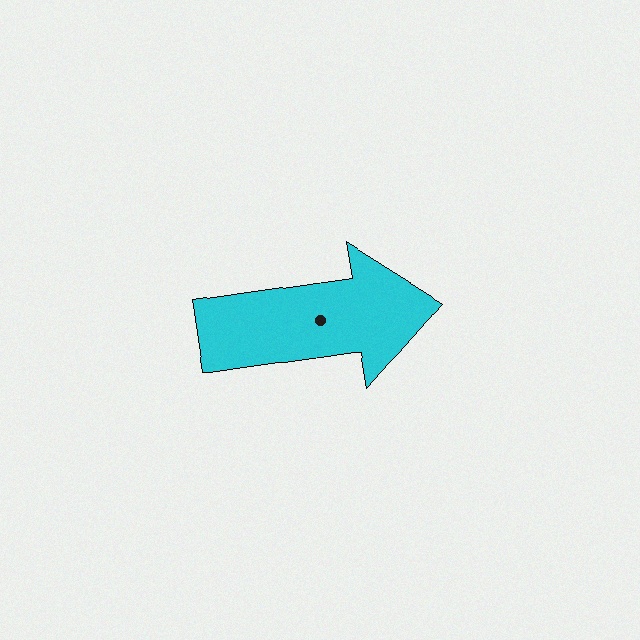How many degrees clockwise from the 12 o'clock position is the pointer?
Approximately 82 degrees.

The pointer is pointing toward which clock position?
Roughly 3 o'clock.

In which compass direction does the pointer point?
East.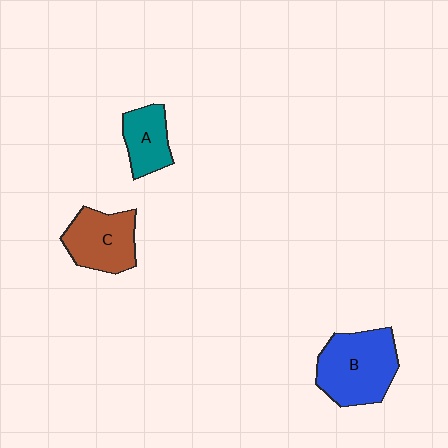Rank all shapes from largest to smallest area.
From largest to smallest: B (blue), C (brown), A (teal).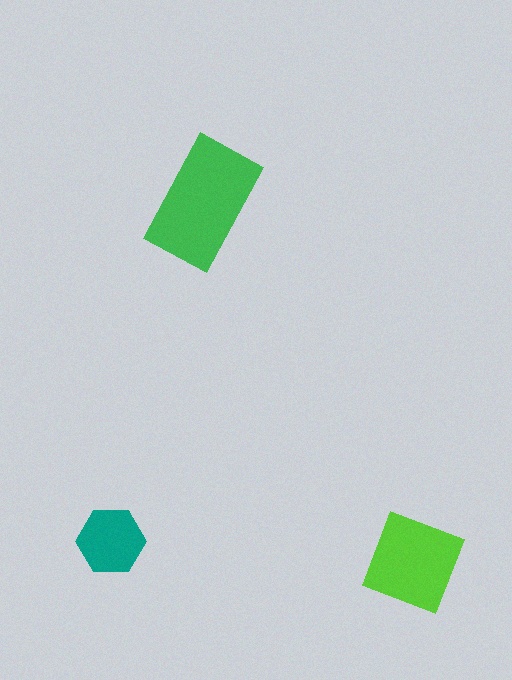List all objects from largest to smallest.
The green rectangle, the lime square, the teal hexagon.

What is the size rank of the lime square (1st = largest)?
2nd.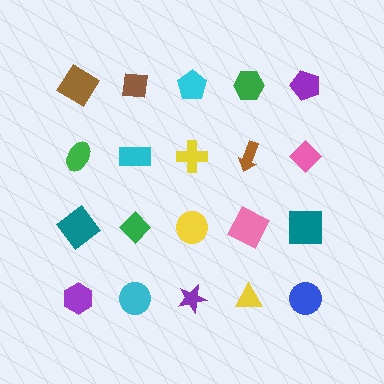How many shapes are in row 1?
5 shapes.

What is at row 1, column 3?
A cyan pentagon.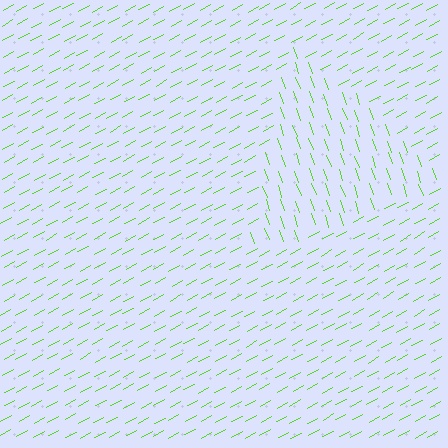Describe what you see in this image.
The image is filled with small lime line segments. A triangle region in the image has lines oriented differently from the surrounding lines, creating a visible texture boundary.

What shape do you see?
I see a triangle.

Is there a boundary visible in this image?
Yes, there is a texture boundary formed by a change in line orientation.